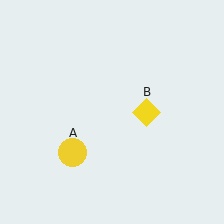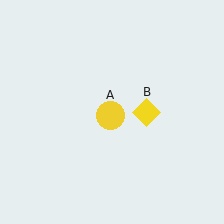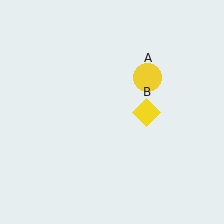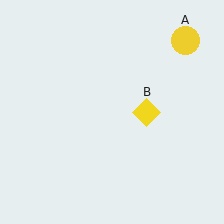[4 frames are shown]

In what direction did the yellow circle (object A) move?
The yellow circle (object A) moved up and to the right.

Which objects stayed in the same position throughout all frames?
Yellow diamond (object B) remained stationary.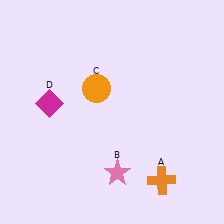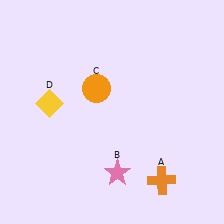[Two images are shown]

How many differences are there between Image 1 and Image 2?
There is 1 difference between the two images.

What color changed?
The diamond (D) changed from magenta in Image 1 to yellow in Image 2.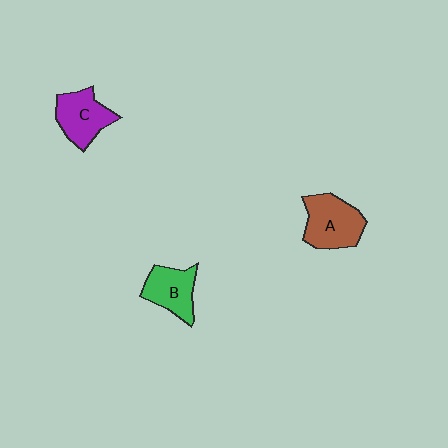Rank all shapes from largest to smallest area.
From largest to smallest: A (brown), C (purple), B (green).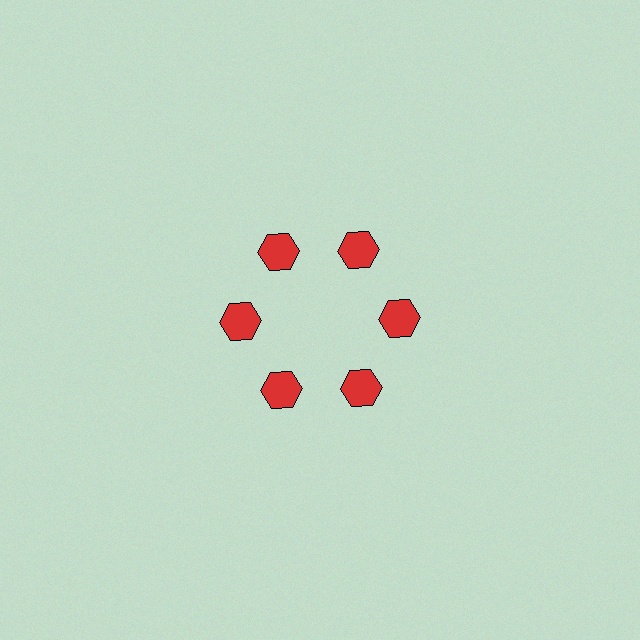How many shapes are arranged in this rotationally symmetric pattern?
There are 6 shapes, arranged in 6 groups of 1.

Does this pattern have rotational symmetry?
Yes, this pattern has 6-fold rotational symmetry. It looks the same after rotating 60 degrees around the center.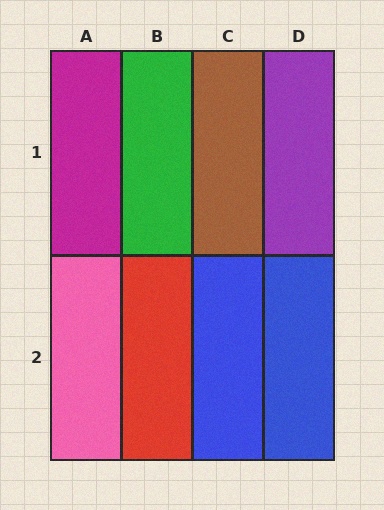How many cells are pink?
1 cell is pink.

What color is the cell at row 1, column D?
Purple.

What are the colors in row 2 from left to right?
Pink, red, blue, blue.